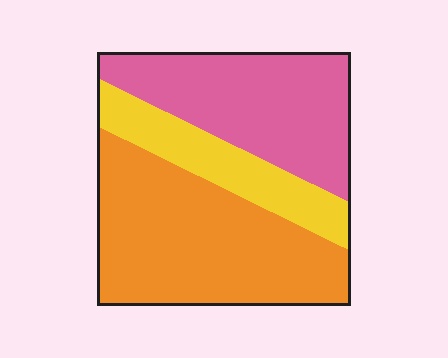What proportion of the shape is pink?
Pink covers around 35% of the shape.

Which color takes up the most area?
Orange, at roughly 45%.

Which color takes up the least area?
Yellow, at roughly 20%.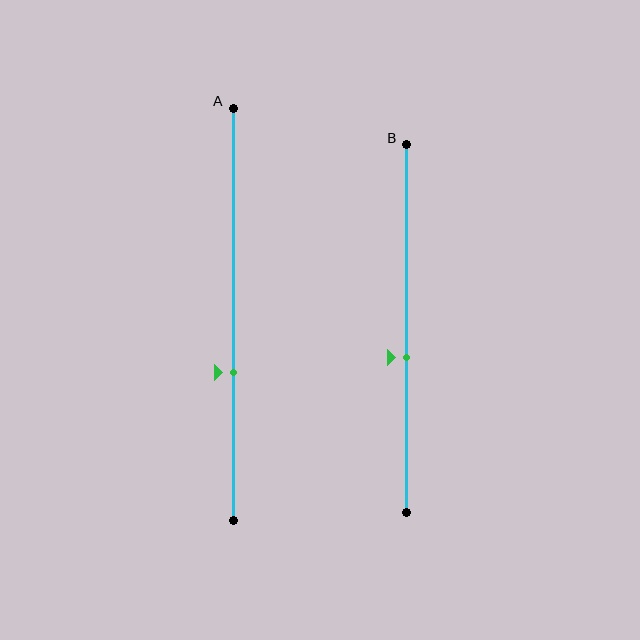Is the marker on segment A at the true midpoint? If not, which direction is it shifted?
No, the marker on segment A is shifted downward by about 14% of the segment length.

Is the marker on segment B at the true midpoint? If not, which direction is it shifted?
No, the marker on segment B is shifted downward by about 8% of the segment length.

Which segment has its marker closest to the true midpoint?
Segment B has its marker closest to the true midpoint.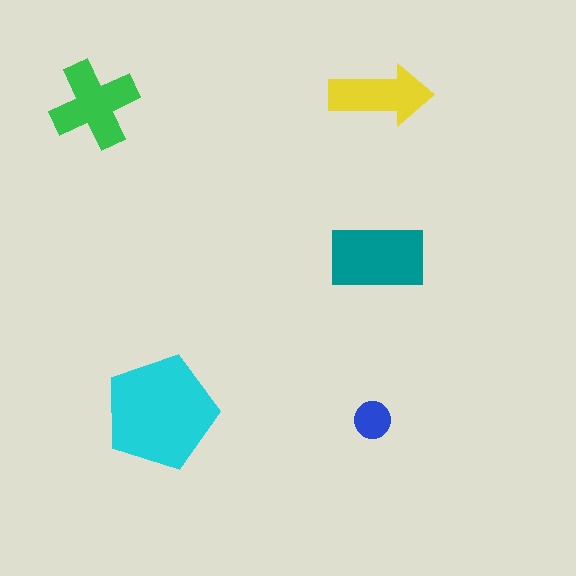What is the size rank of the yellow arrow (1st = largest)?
4th.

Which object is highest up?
The yellow arrow is topmost.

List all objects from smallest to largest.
The blue circle, the yellow arrow, the green cross, the teal rectangle, the cyan pentagon.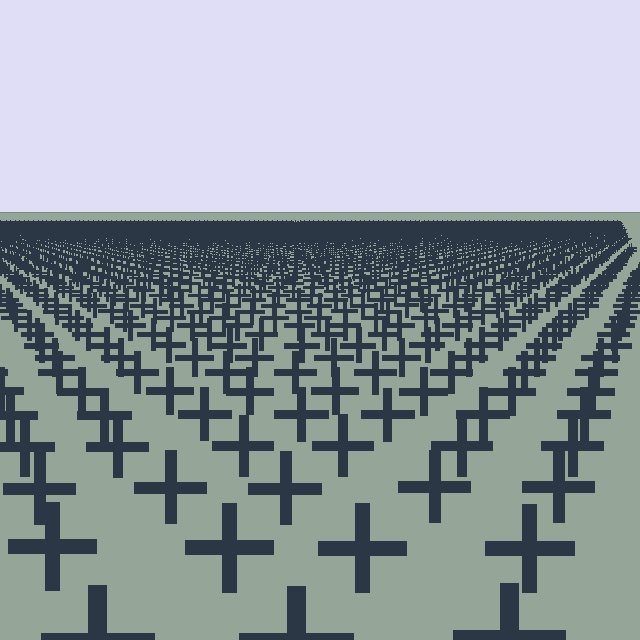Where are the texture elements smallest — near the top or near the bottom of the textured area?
Near the top.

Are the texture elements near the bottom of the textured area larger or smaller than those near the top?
Larger. Near the bottom, elements are closer to the viewer and appear at a bigger on-screen size.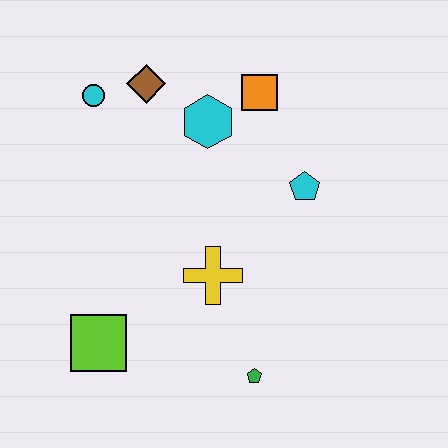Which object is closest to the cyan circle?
The brown diamond is closest to the cyan circle.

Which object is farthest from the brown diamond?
The green pentagon is farthest from the brown diamond.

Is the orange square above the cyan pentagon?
Yes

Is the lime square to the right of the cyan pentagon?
No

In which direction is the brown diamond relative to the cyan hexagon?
The brown diamond is to the left of the cyan hexagon.